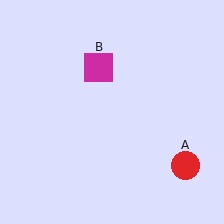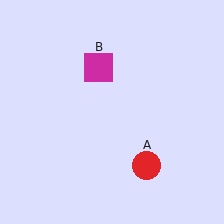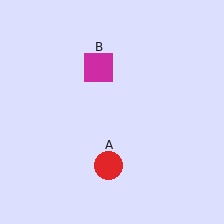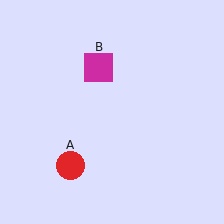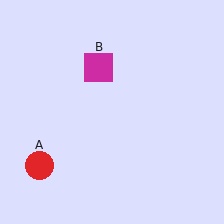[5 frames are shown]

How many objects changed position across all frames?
1 object changed position: red circle (object A).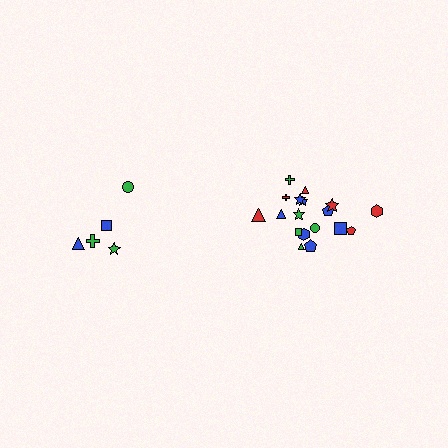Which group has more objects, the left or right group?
The right group.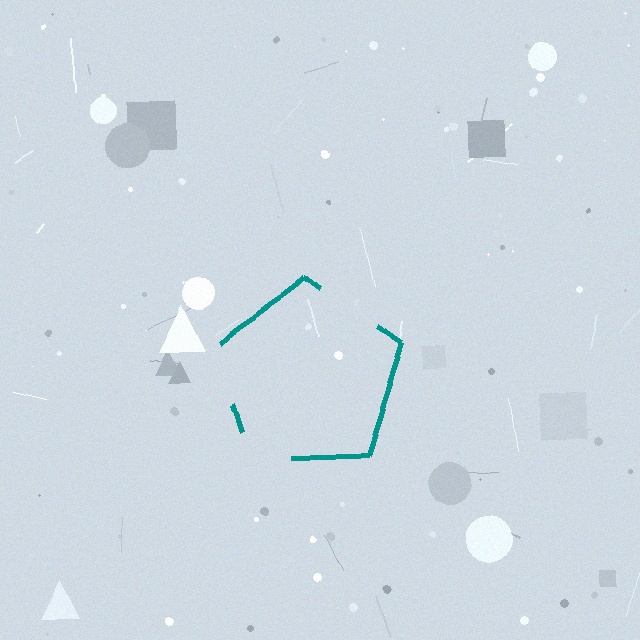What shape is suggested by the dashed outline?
The dashed outline suggests a pentagon.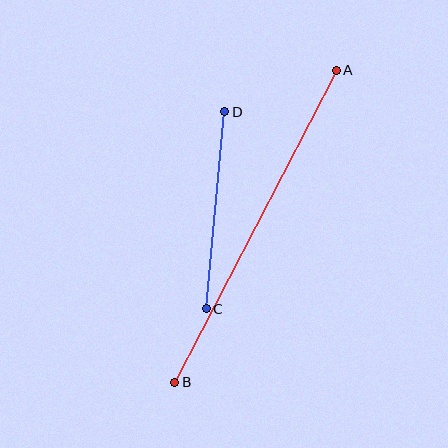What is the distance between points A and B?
The distance is approximately 351 pixels.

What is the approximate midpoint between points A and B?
The midpoint is at approximately (256, 226) pixels.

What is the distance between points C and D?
The distance is approximately 198 pixels.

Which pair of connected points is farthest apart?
Points A and B are farthest apart.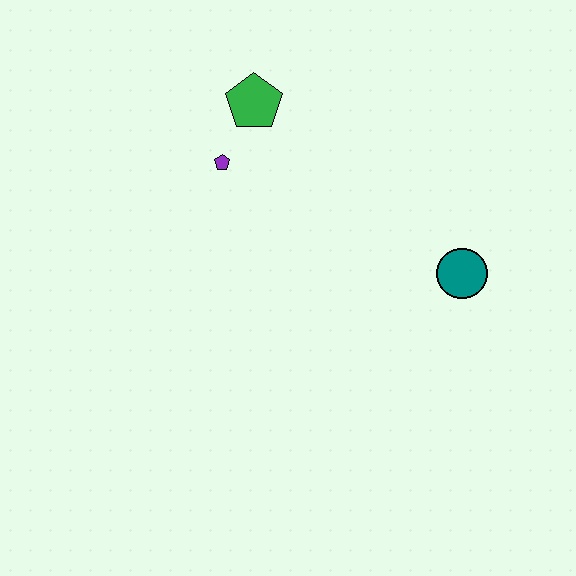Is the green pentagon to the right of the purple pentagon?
Yes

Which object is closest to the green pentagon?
The purple pentagon is closest to the green pentagon.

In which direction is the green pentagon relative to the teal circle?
The green pentagon is to the left of the teal circle.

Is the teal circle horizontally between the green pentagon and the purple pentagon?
No